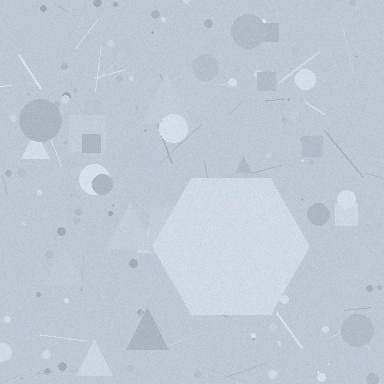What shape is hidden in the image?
A hexagon is hidden in the image.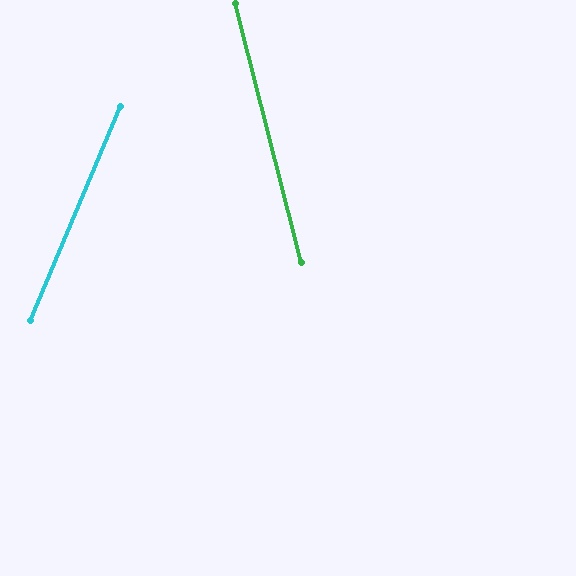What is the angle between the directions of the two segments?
Approximately 37 degrees.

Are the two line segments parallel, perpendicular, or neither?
Neither parallel nor perpendicular — they differ by about 37°.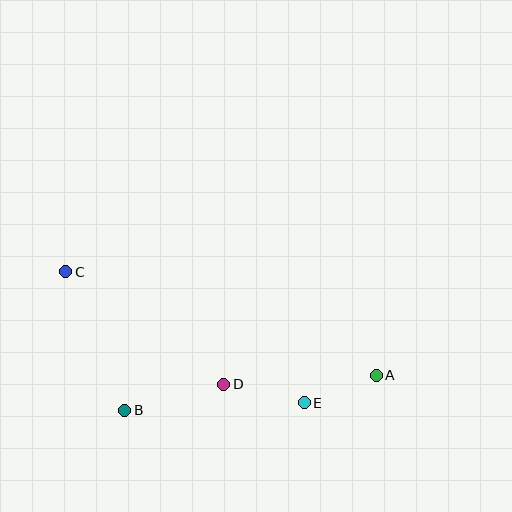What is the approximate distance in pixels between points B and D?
The distance between B and D is approximately 103 pixels.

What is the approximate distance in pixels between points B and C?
The distance between B and C is approximately 150 pixels.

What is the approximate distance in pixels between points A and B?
The distance between A and B is approximately 254 pixels.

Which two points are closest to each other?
Points A and E are closest to each other.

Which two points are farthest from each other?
Points A and C are farthest from each other.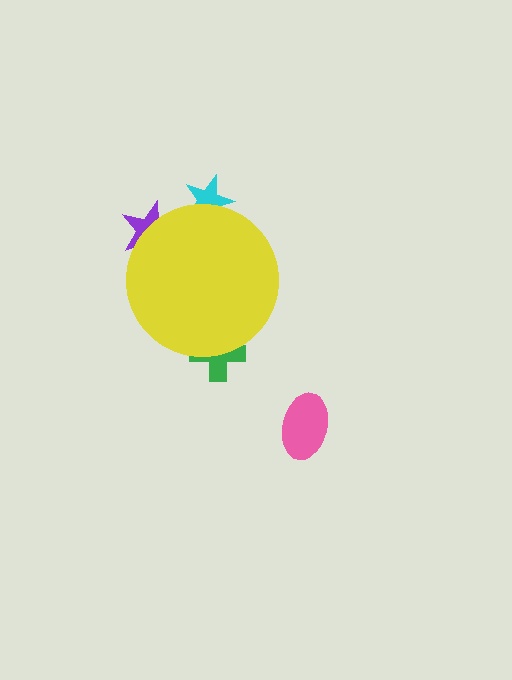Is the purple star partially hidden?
Yes, the purple star is partially hidden behind the yellow circle.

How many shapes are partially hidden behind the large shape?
3 shapes are partially hidden.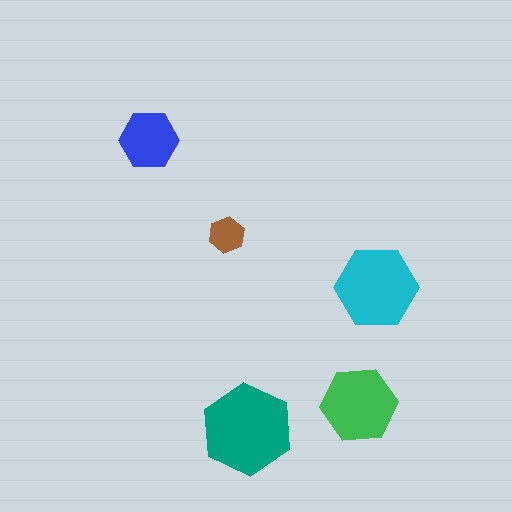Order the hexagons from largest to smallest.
the teal one, the cyan one, the green one, the blue one, the brown one.